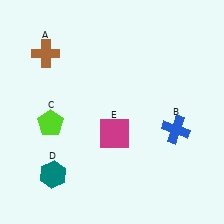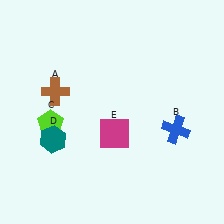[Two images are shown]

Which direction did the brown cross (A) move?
The brown cross (A) moved down.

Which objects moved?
The objects that moved are: the brown cross (A), the teal hexagon (D).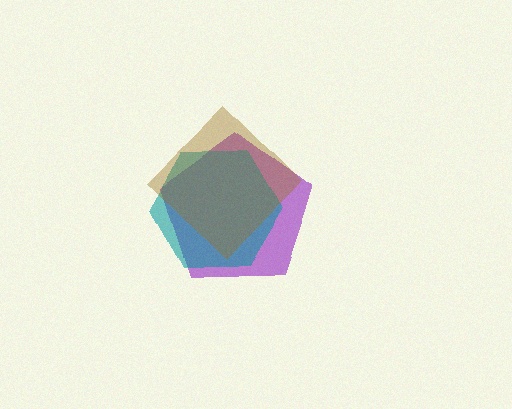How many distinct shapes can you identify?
There are 3 distinct shapes: a purple pentagon, a teal hexagon, a brown diamond.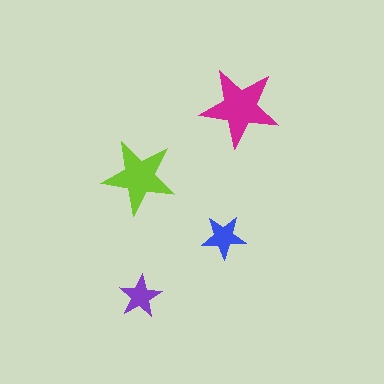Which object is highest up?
The magenta star is topmost.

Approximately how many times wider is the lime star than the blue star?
About 1.5 times wider.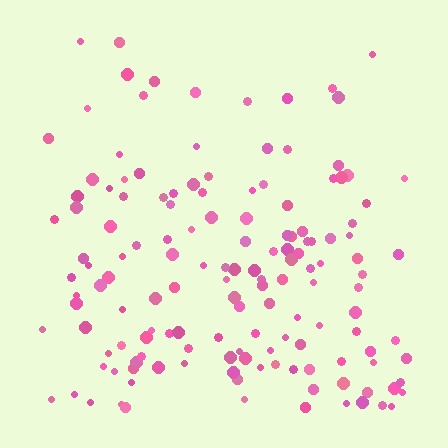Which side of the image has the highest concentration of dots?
The bottom.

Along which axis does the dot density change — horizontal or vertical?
Vertical.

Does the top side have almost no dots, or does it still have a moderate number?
Still a moderate number, just noticeably fewer than the bottom.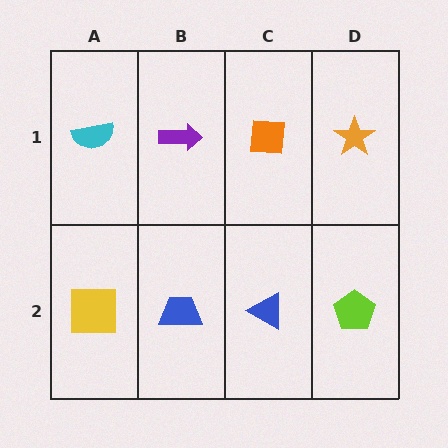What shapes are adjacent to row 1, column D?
A lime pentagon (row 2, column D), an orange square (row 1, column C).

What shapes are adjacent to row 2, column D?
An orange star (row 1, column D), a blue triangle (row 2, column C).